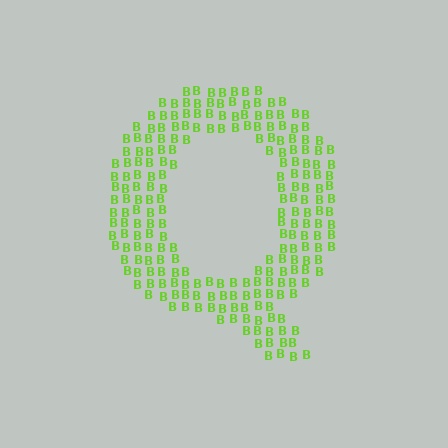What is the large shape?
The large shape is the letter Q.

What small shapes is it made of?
It is made of small letter B's.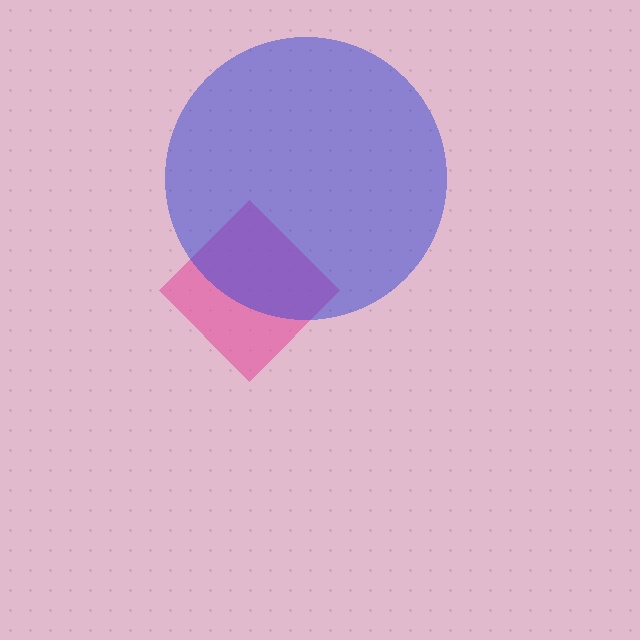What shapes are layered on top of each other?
The layered shapes are: a pink diamond, a blue circle.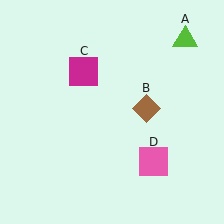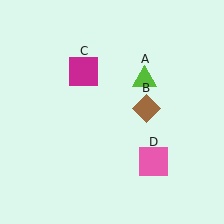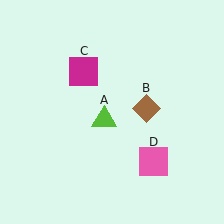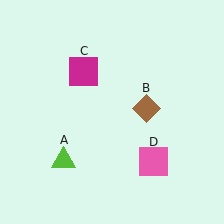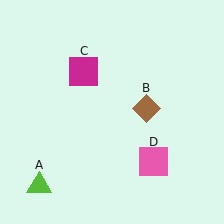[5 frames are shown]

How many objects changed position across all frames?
1 object changed position: lime triangle (object A).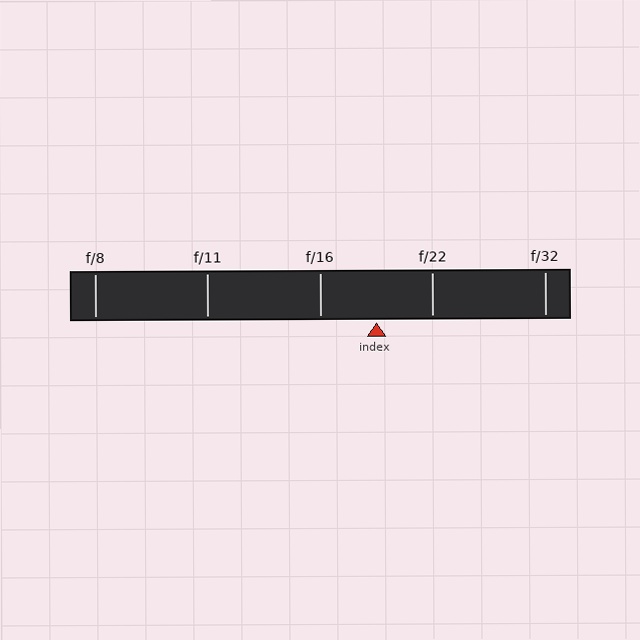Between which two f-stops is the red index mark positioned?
The index mark is between f/16 and f/22.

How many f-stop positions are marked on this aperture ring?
There are 5 f-stop positions marked.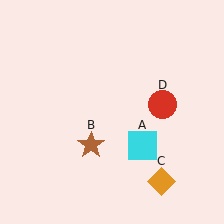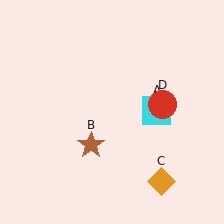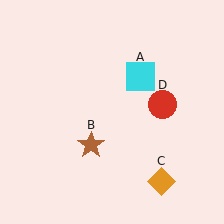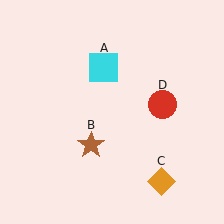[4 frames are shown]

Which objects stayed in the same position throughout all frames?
Brown star (object B) and orange diamond (object C) and red circle (object D) remained stationary.